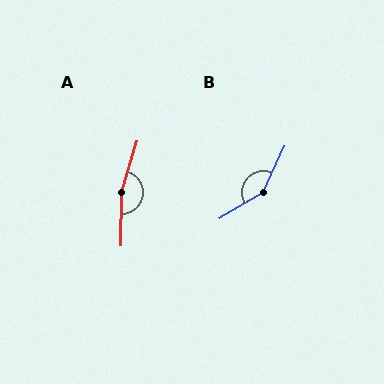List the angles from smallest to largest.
B (146°), A (163°).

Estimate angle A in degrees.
Approximately 163 degrees.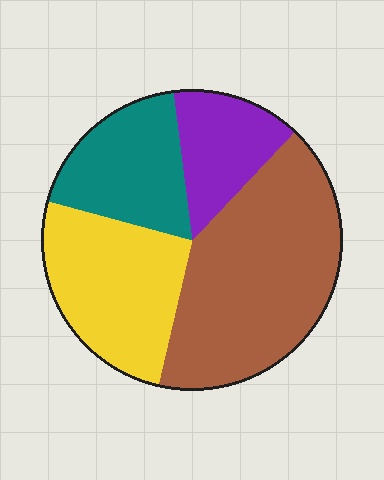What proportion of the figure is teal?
Teal takes up about one fifth (1/5) of the figure.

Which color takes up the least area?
Purple, at roughly 15%.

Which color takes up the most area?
Brown, at roughly 40%.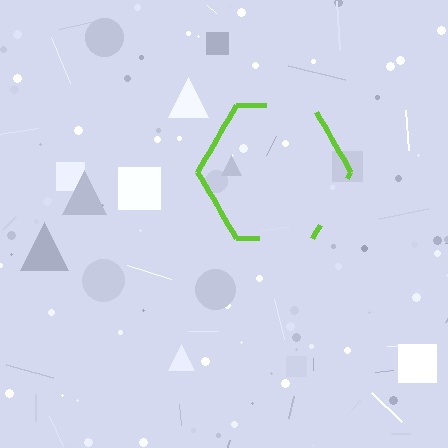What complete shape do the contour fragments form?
The contour fragments form a hexagon.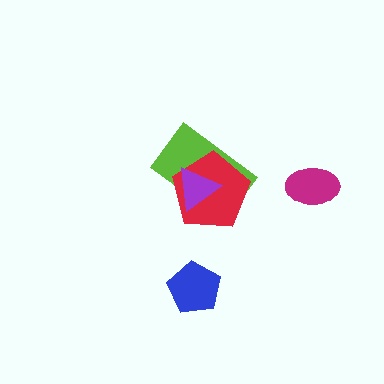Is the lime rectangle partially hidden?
Yes, it is partially covered by another shape.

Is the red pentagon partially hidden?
Yes, it is partially covered by another shape.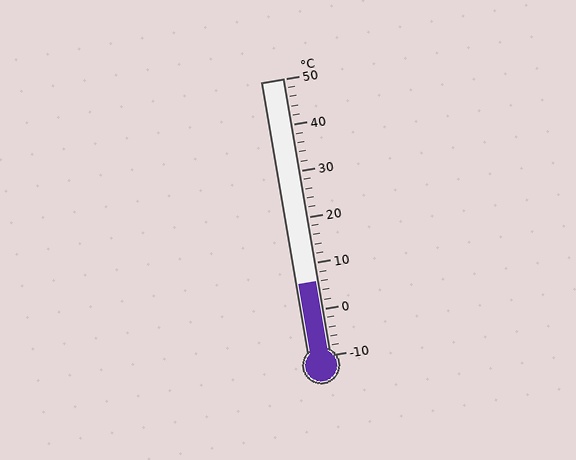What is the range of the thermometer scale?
The thermometer scale ranges from -10°C to 50°C.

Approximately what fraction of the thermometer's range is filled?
The thermometer is filled to approximately 25% of its range.